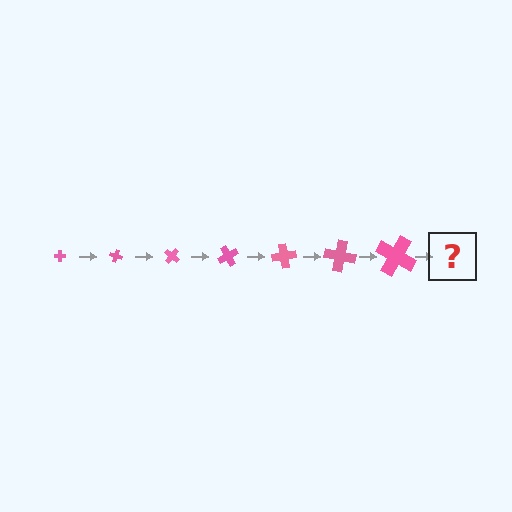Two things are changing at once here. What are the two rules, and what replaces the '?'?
The two rules are that the cross grows larger each step and it rotates 20 degrees each step. The '?' should be a cross, larger than the previous one and rotated 140 degrees from the start.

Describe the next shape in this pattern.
It should be a cross, larger than the previous one and rotated 140 degrees from the start.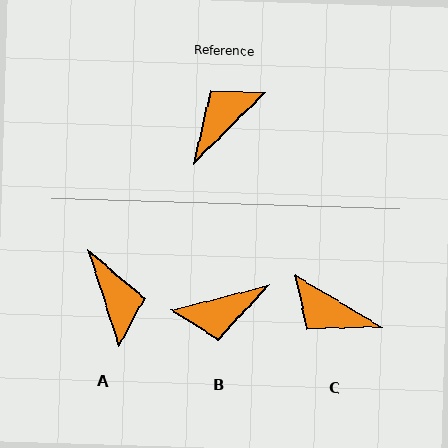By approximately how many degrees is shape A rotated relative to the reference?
Approximately 117 degrees clockwise.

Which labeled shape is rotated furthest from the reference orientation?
B, about 150 degrees away.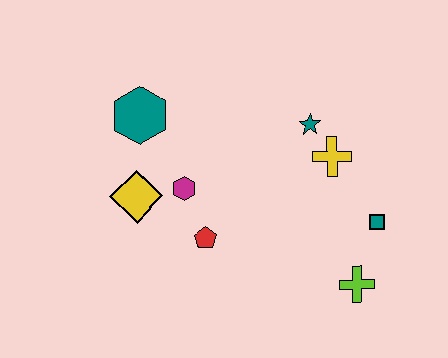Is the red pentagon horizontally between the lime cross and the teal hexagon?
Yes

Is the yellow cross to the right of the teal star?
Yes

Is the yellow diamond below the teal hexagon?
Yes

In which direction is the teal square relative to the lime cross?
The teal square is above the lime cross.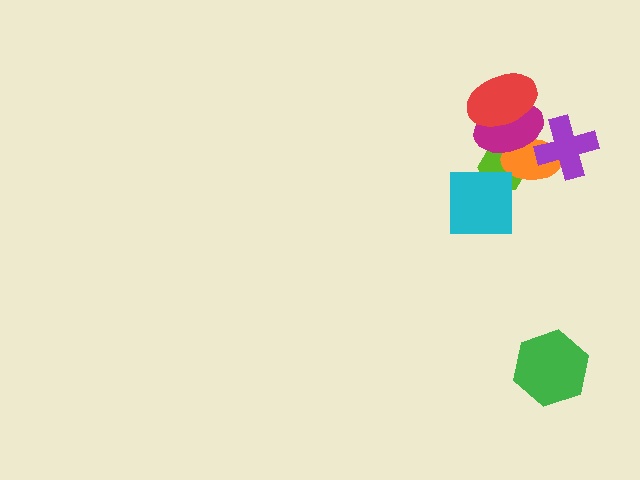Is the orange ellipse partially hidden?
Yes, it is partially covered by another shape.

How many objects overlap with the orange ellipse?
3 objects overlap with the orange ellipse.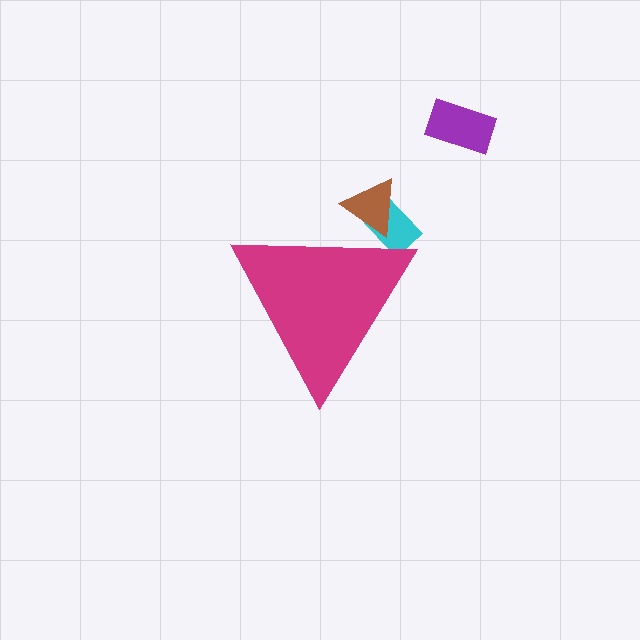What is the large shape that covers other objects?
A magenta triangle.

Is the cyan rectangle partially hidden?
Yes, the cyan rectangle is partially hidden behind the magenta triangle.